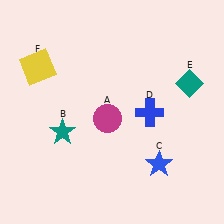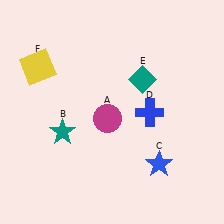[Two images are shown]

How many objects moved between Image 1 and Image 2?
1 object moved between the two images.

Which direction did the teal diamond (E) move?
The teal diamond (E) moved left.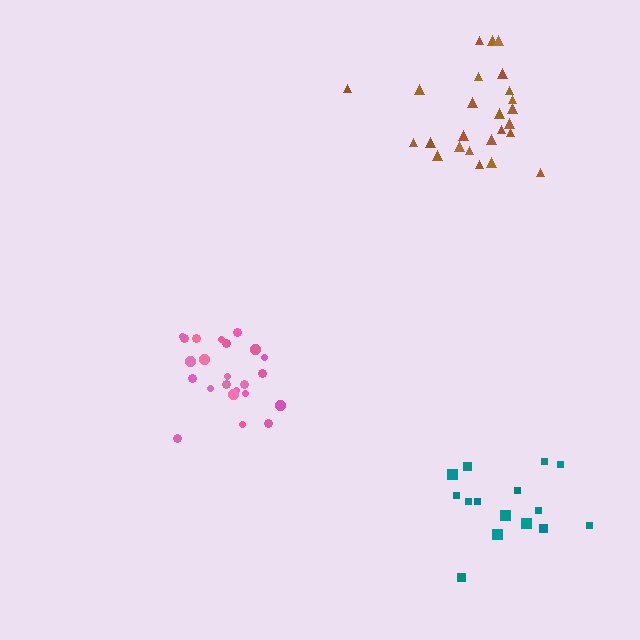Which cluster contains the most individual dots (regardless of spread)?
Brown (25).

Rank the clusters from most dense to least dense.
pink, brown, teal.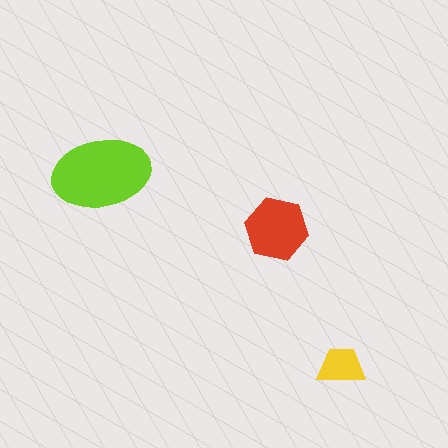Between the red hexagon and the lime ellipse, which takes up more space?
The lime ellipse.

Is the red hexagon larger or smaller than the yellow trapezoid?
Larger.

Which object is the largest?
The lime ellipse.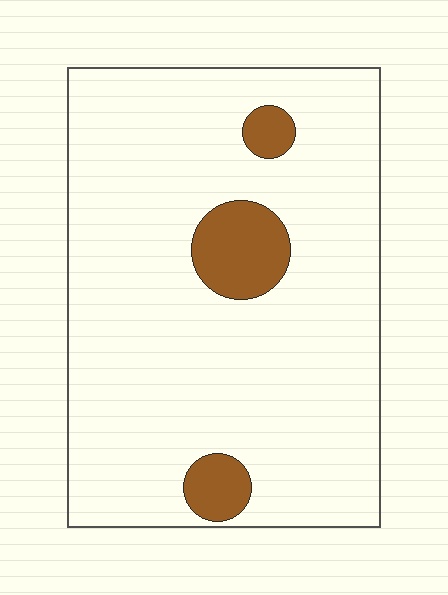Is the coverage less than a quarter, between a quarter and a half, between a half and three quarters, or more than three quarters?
Less than a quarter.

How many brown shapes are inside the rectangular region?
3.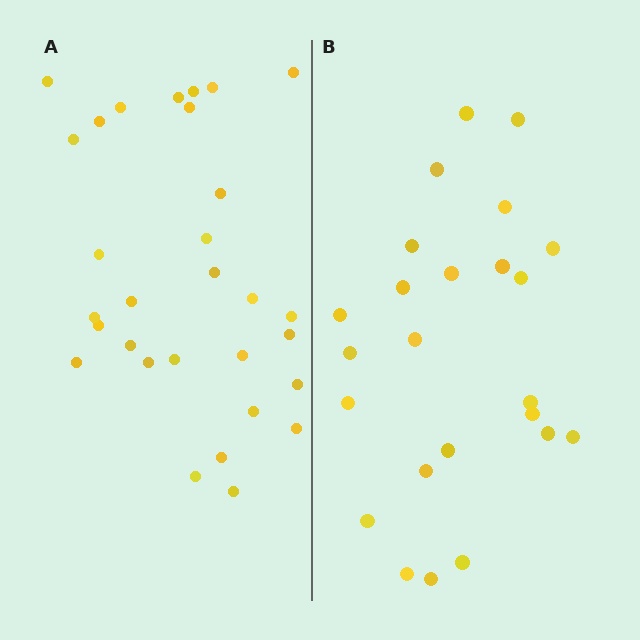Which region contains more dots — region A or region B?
Region A (the left region) has more dots.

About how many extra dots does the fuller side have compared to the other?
Region A has about 6 more dots than region B.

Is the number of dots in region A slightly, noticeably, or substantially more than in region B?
Region A has noticeably more, but not dramatically so. The ratio is roughly 1.2 to 1.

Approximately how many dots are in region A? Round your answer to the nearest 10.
About 30 dots.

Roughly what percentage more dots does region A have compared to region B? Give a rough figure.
About 25% more.